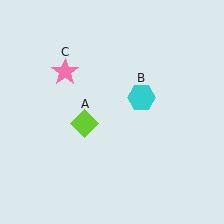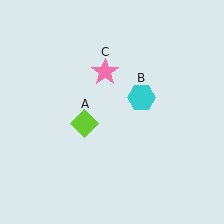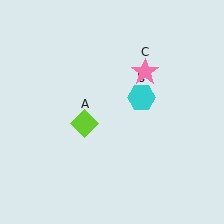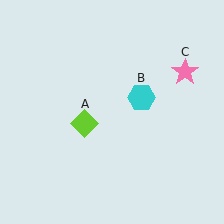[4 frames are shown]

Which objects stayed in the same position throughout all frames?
Lime diamond (object A) and cyan hexagon (object B) remained stationary.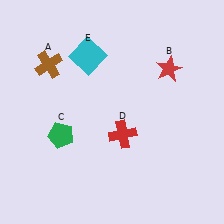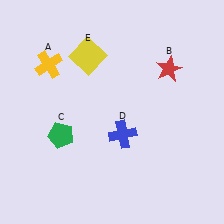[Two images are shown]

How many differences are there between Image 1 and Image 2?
There are 3 differences between the two images.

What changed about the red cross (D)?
In Image 1, D is red. In Image 2, it changed to blue.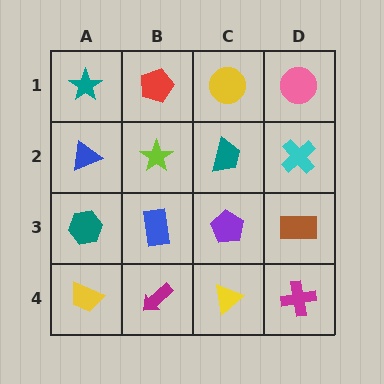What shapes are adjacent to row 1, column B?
A lime star (row 2, column B), a teal star (row 1, column A), a yellow circle (row 1, column C).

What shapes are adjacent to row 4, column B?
A blue rectangle (row 3, column B), a yellow trapezoid (row 4, column A), a yellow triangle (row 4, column C).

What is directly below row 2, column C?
A purple pentagon.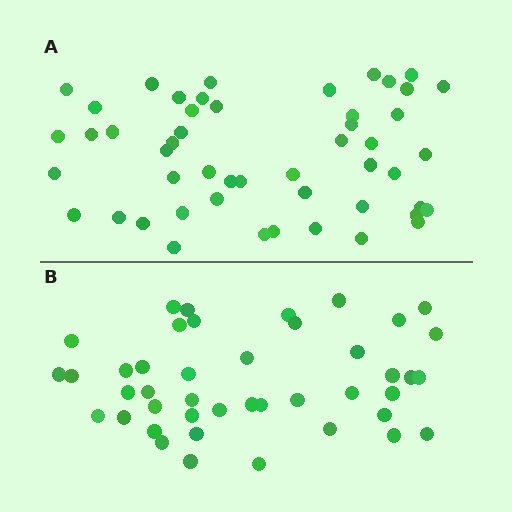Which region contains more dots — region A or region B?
Region A (the top region) has more dots.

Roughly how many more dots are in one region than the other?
Region A has roughly 8 or so more dots than region B.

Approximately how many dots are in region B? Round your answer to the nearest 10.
About 40 dots. (The exact count is 43, which rounds to 40.)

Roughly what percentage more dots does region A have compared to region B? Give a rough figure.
About 15% more.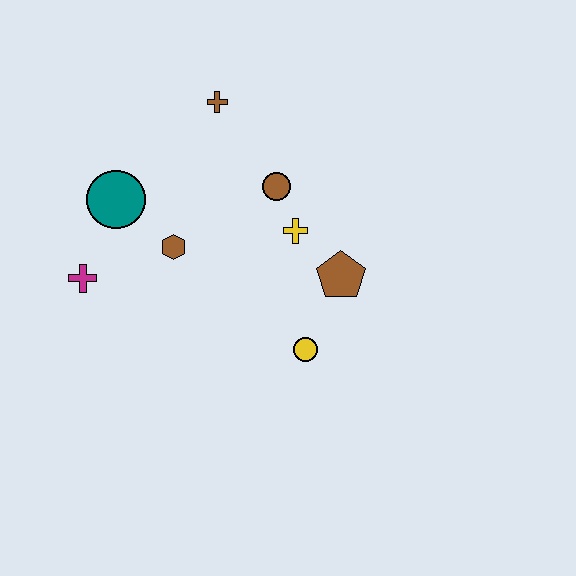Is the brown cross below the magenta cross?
No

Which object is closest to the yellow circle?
The brown pentagon is closest to the yellow circle.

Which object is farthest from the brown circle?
The magenta cross is farthest from the brown circle.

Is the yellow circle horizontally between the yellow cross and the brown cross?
No